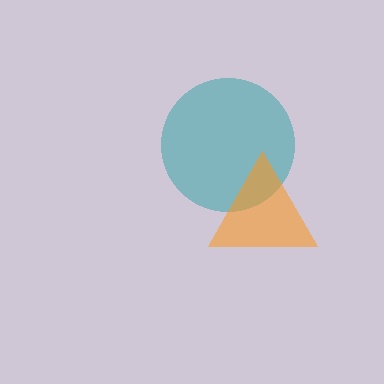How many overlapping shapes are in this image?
There are 2 overlapping shapes in the image.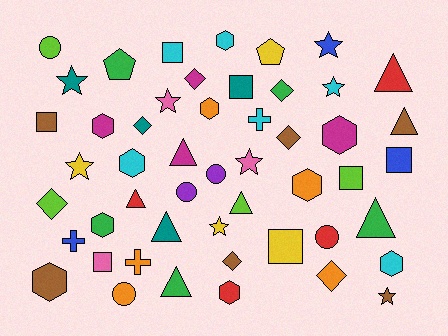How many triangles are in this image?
There are 8 triangles.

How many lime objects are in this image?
There are 4 lime objects.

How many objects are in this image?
There are 50 objects.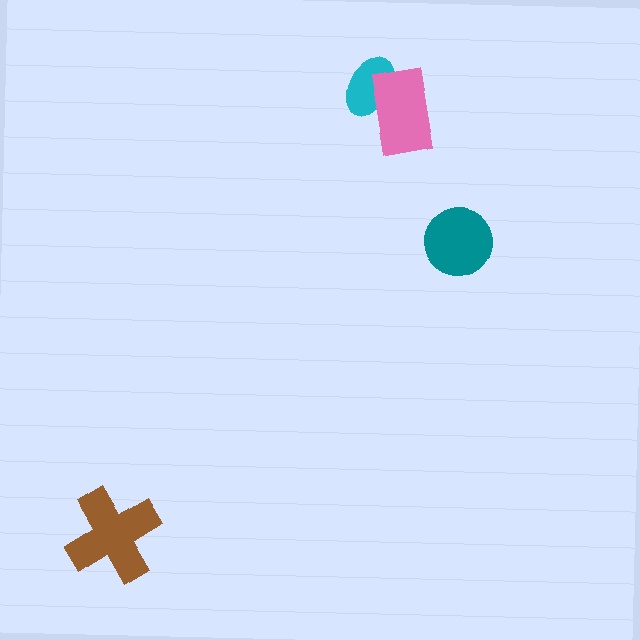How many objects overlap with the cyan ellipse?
1 object overlaps with the cyan ellipse.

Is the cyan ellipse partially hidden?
Yes, it is partially covered by another shape.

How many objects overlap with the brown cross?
0 objects overlap with the brown cross.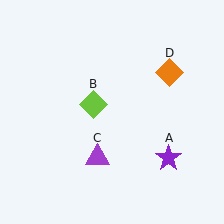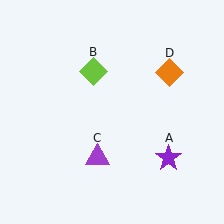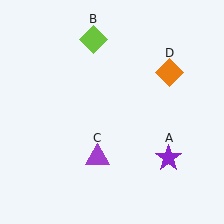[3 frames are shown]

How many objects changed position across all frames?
1 object changed position: lime diamond (object B).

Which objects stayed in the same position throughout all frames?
Purple star (object A) and purple triangle (object C) and orange diamond (object D) remained stationary.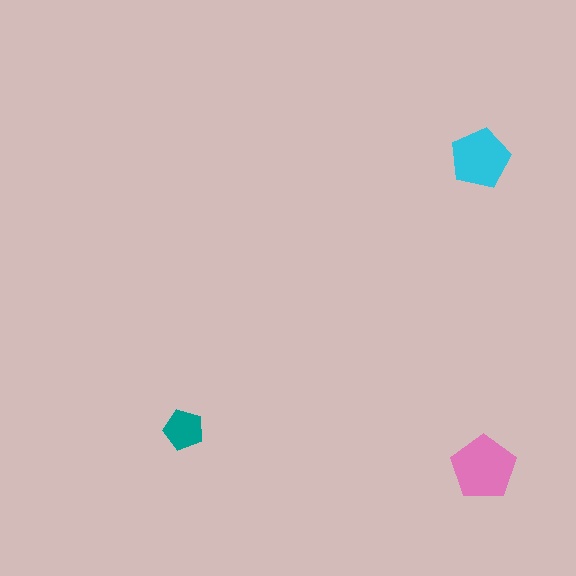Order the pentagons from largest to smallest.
the pink one, the cyan one, the teal one.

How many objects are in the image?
There are 3 objects in the image.